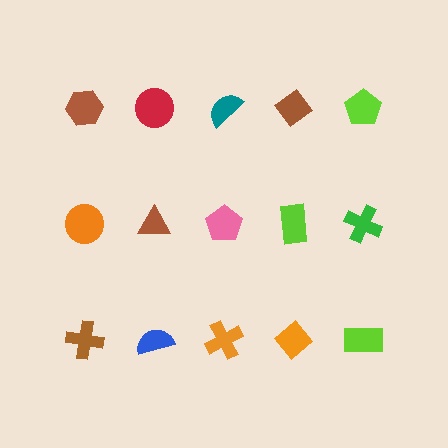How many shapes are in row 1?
5 shapes.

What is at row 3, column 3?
An orange cross.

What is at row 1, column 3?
A teal semicircle.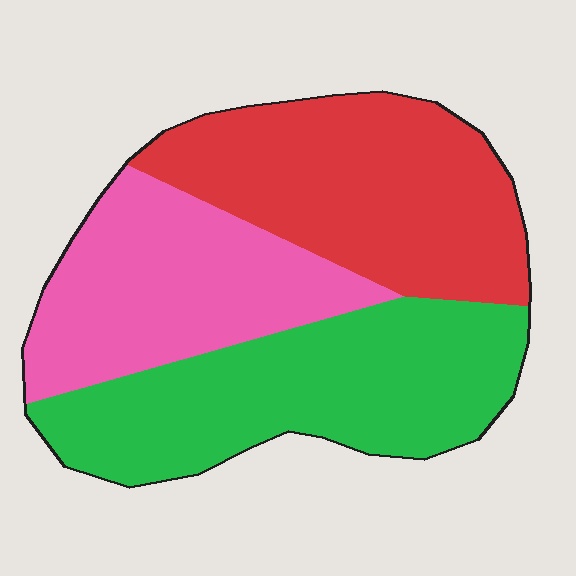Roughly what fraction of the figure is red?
Red covers roughly 35% of the figure.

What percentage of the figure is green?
Green takes up between a third and a half of the figure.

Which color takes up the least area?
Pink, at roughly 30%.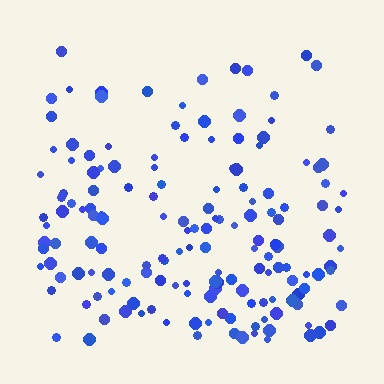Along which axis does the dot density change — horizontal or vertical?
Vertical.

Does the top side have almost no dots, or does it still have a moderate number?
Still a moderate number, just noticeably fewer than the bottom.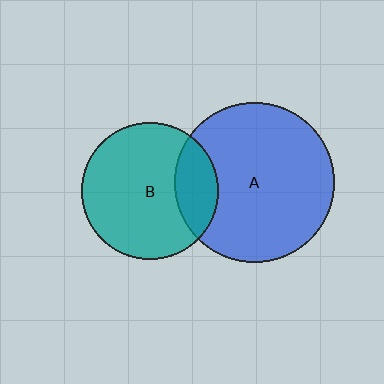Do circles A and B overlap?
Yes.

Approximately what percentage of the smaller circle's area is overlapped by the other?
Approximately 20%.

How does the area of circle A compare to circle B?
Approximately 1.3 times.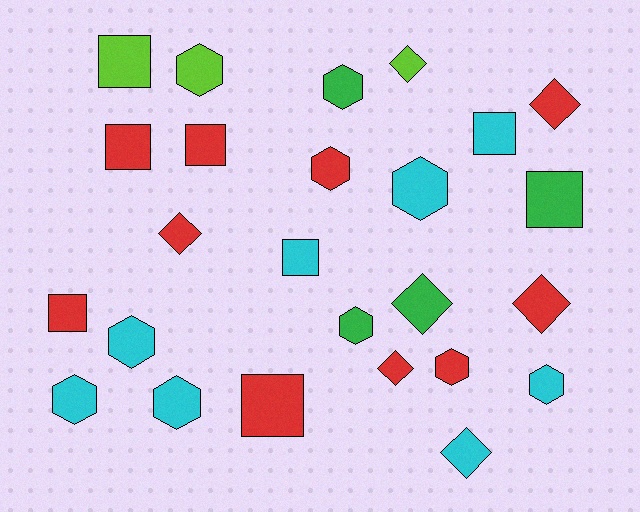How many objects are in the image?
There are 25 objects.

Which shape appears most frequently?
Hexagon, with 10 objects.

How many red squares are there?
There are 4 red squares.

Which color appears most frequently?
Red, with 10 objects.